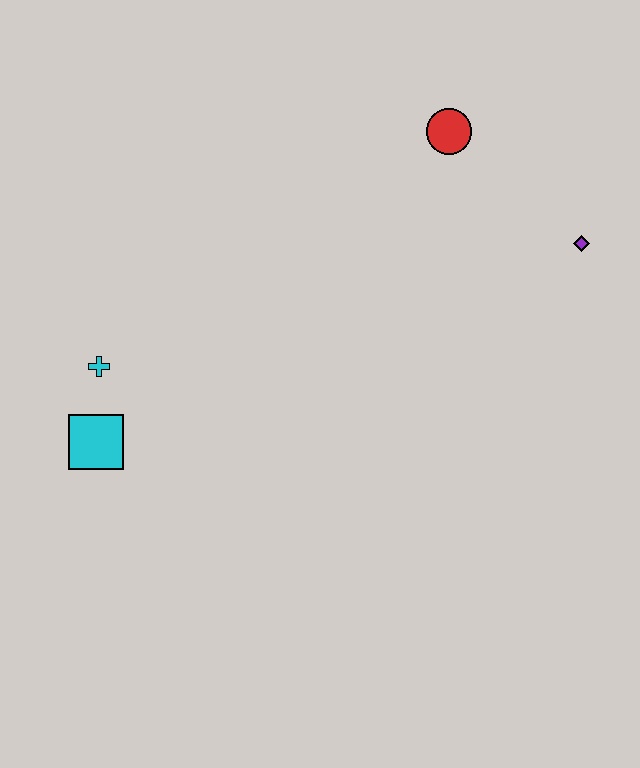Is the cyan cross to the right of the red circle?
No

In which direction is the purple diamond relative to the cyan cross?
The purple diamond is to the right of the cyan cross.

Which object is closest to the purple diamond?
The red circle is closest to the purple diamond.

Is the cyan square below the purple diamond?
Yes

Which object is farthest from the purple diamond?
The cyan square is farthest from the purple diamond.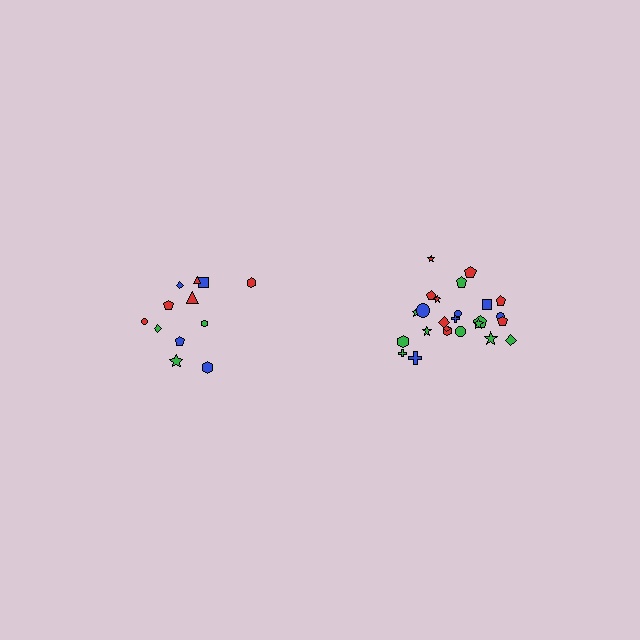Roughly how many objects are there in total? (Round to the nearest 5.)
Roughly 35 objects in total.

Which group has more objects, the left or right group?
The right group.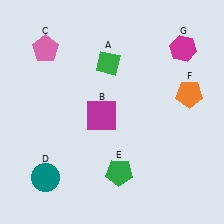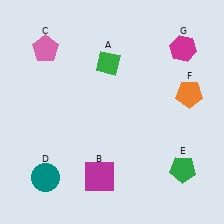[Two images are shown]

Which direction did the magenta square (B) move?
The magenta square (B) moved down.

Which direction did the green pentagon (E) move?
The green pentagon (E) moved right.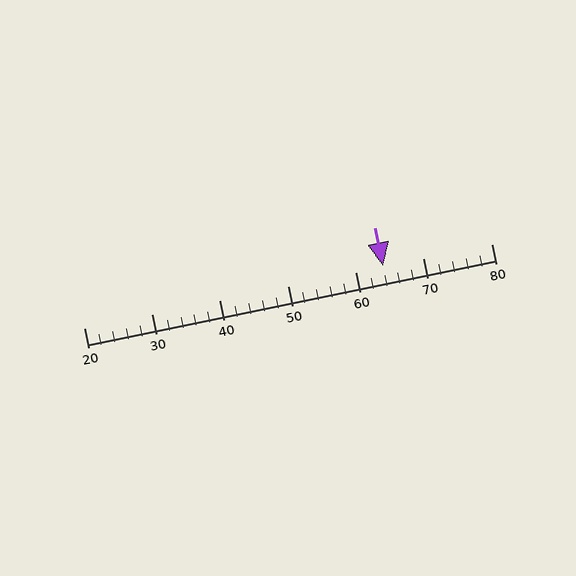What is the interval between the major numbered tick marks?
The major tick marks are spaced 10 units apart.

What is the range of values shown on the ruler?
The ruler shows values from 20 to 80.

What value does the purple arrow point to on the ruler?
The purple arrow points to approximately 64.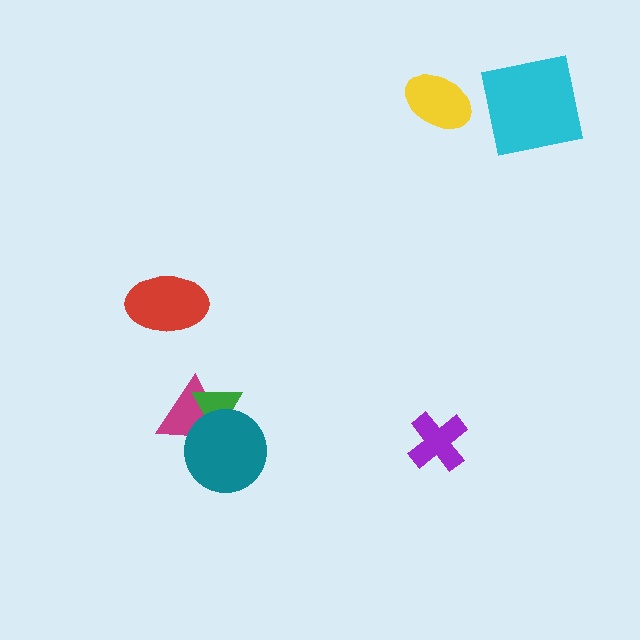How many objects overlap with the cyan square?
0 objects overlap with the cyan square.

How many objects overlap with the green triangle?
2 objects overlap with the green triangle.